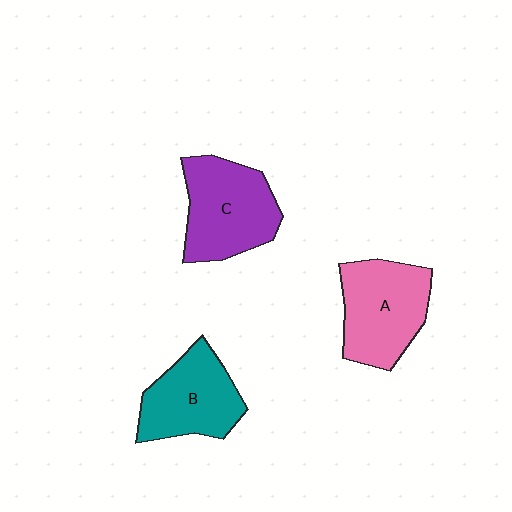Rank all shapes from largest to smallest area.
From largest to smallest: C (purple), A (pink), B (teal).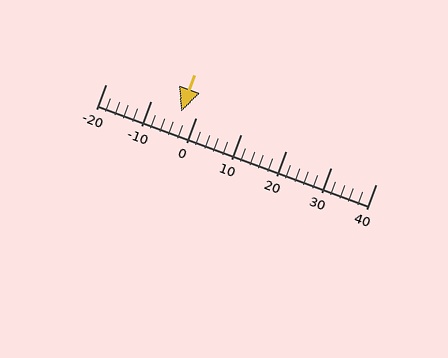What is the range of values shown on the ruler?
The ruler shows values from -20 to 40.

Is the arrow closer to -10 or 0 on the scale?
The arrow is closer to 0.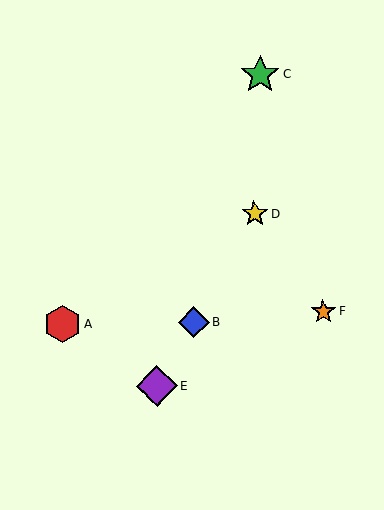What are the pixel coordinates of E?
Object E is at (157, 386).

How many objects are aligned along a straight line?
3 objects (B, D, E) are aligned along a straight line.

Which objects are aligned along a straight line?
Objects B, D, E are aligned along a straight line.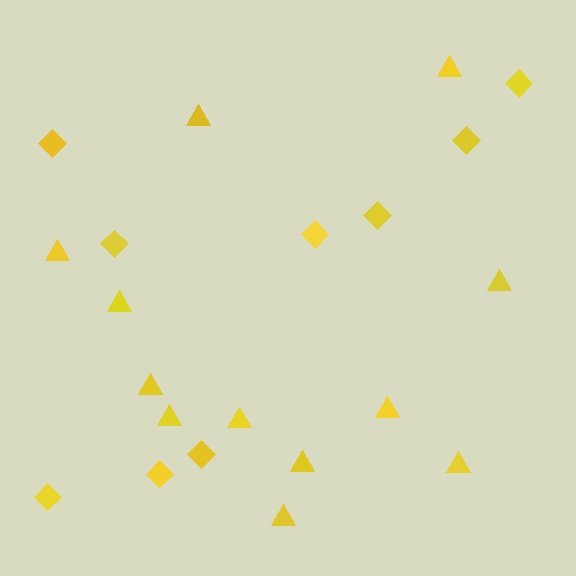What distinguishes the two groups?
There are 2 groups: one group of triangles (12) and one group of diamonds (9).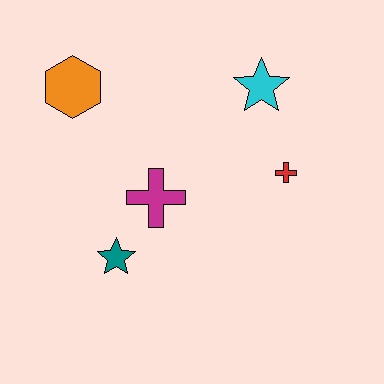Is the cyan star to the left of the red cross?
Yes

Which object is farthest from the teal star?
The cyan star is farthest from the teal star.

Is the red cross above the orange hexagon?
No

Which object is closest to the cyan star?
The red cross is closest to the cyan star.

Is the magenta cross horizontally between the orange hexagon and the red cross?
Yes